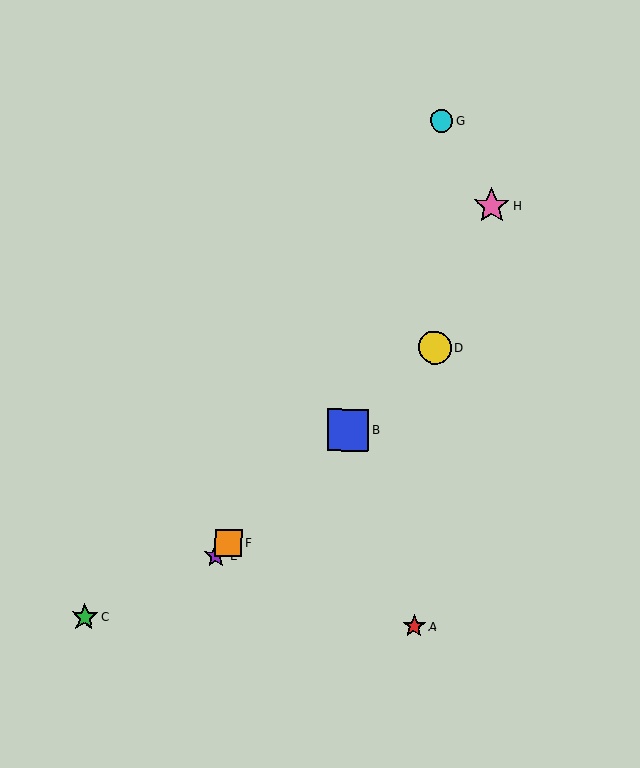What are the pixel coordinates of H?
Object H is at (492, 206).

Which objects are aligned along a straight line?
Objects B, D, E, F are aligned along a straight line.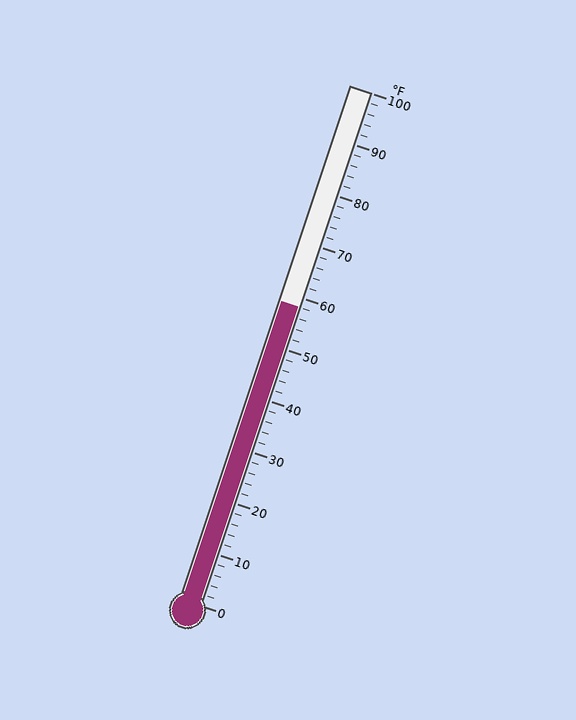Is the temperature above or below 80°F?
The temperature is below 80°F.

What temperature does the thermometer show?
The thermometer shows approximately 58°F.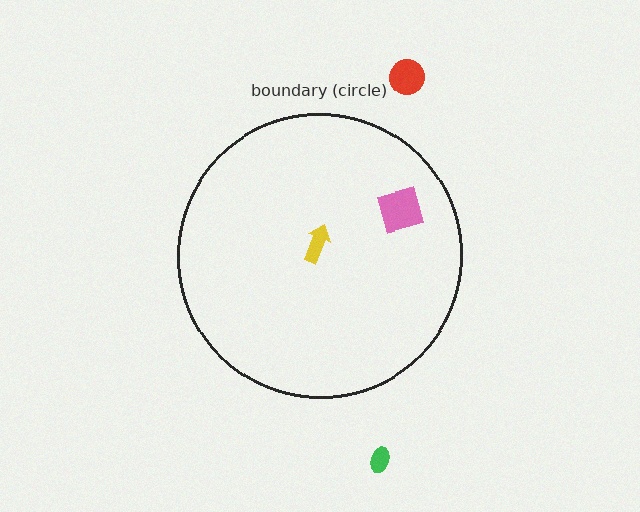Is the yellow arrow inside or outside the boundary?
Inside.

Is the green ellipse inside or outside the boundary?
Outside.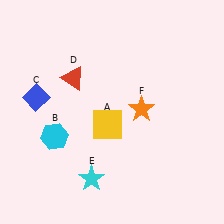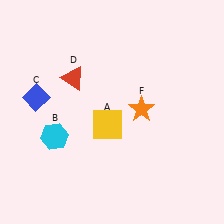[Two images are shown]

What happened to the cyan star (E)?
The cyan star (E) was removed in Image 2. It was in the bottom-left area of Image 1.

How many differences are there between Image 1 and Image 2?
There is 1 difference between the two images.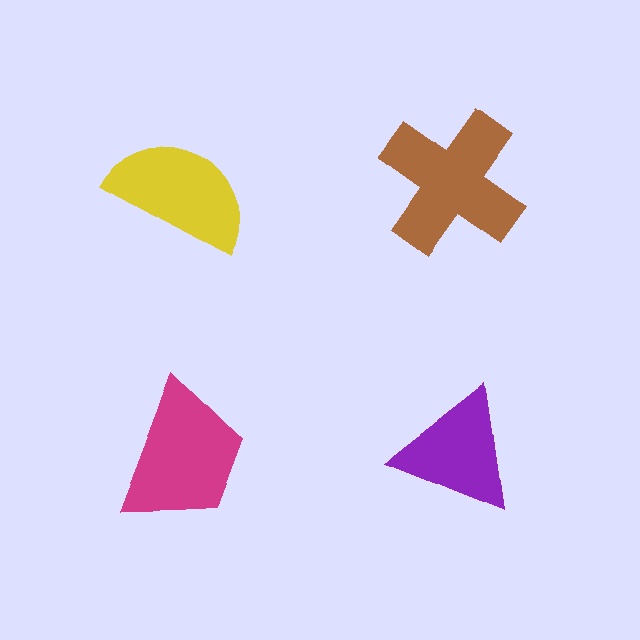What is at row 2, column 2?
A purple triangle.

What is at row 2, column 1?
A magenta trapezoid.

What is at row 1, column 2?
A brown cross.